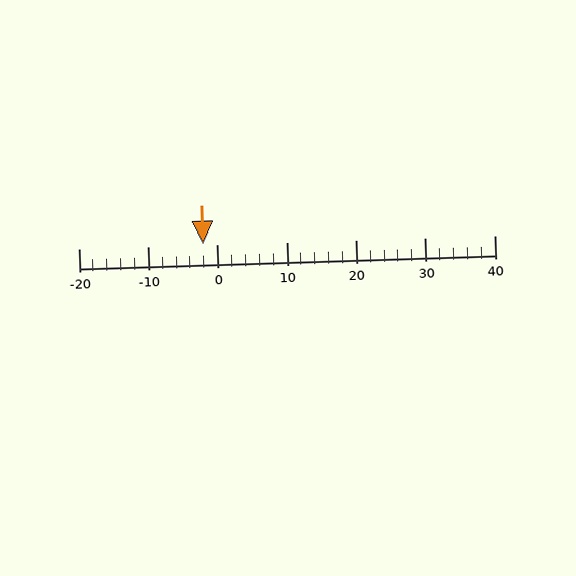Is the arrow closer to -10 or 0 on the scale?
The arrow is closer to 0.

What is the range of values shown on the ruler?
The ruler shows values from -20 to 40.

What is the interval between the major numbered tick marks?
The major tick marks are spaced 10 units apart.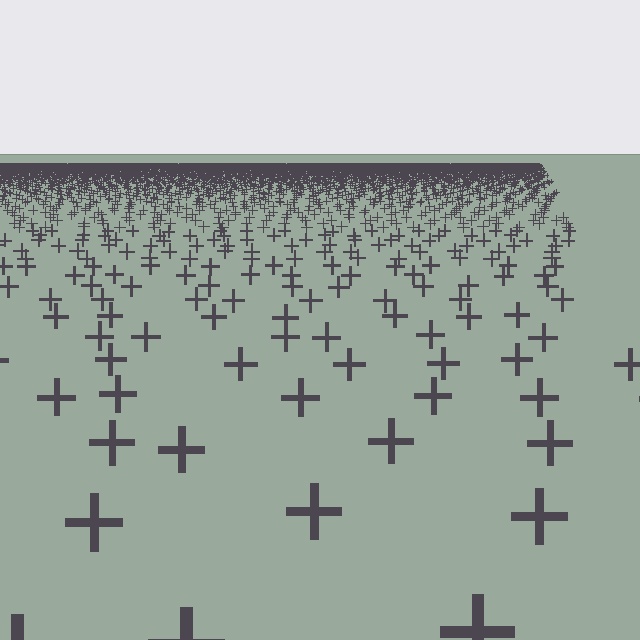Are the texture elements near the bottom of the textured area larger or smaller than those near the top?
Larger. Near the bottom, elements are closer to the viewer and appear at a bigger on-screen size.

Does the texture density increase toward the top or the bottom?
Density increases toward the top.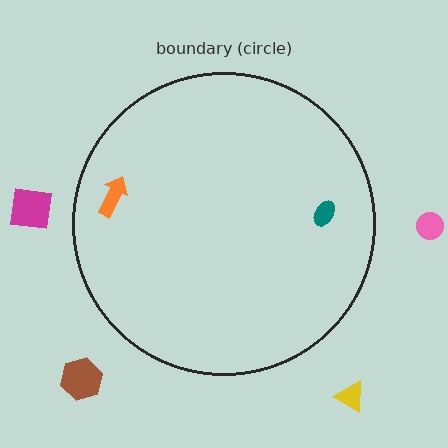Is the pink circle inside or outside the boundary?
Outside.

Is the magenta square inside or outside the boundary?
Outside.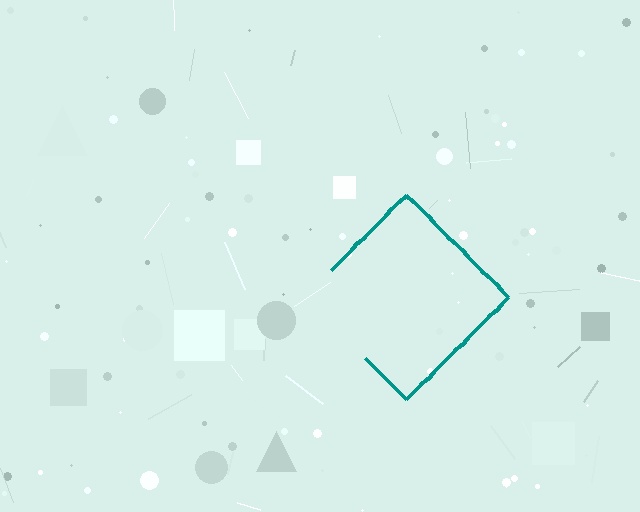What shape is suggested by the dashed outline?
The dashed outline suggests a diamond.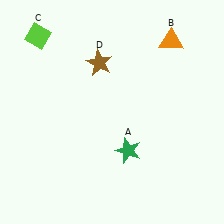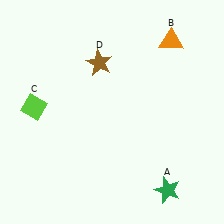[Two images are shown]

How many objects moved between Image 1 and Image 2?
2 objects moved between the two images.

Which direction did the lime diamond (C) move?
The lime diamond (C) moved down.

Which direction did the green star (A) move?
The green star (A) moved down.